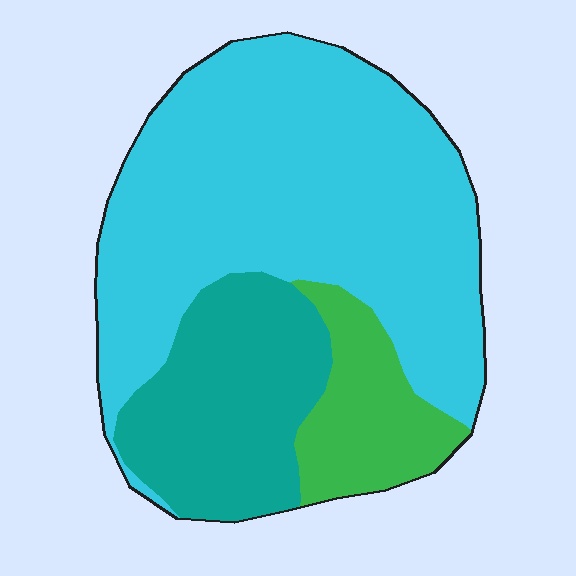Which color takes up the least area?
Green, at roughly 15%.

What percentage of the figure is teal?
Teal covers about 25% of the figure.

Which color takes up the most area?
Cyan, at roughly 60%.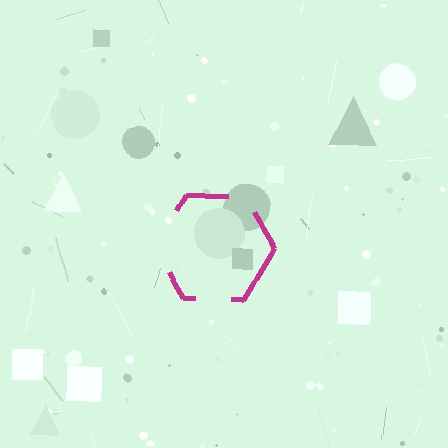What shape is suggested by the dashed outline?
The dashed outline suggests a hexagon.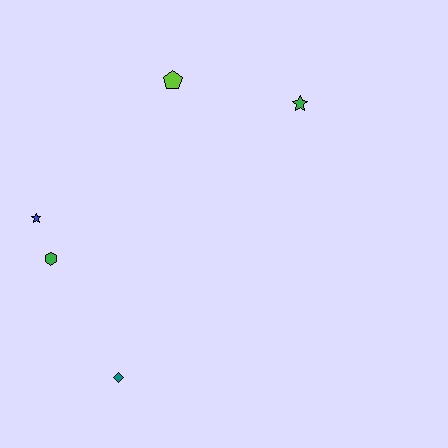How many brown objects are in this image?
There are no brown objects.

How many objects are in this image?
There are 5 objects.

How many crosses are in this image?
There are no crosses.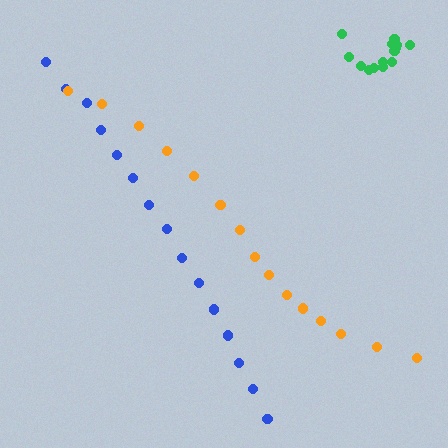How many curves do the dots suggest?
There are 3 distinct paths.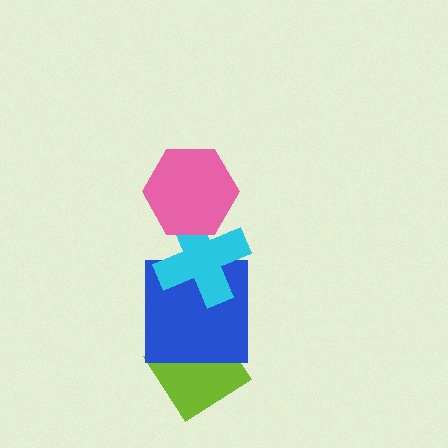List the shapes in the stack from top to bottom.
From top to bottom: the pink hexagon, the cyan cross, the blue square, the lime diamond.